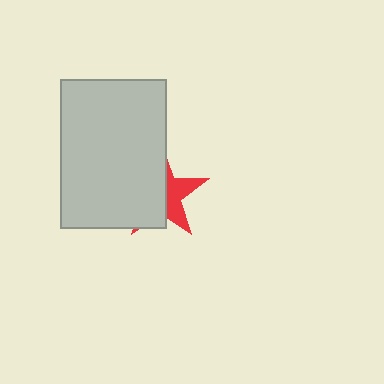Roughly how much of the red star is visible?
A small part of it is visible (roughly 38%).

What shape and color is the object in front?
The object in front is a light gray rectangle.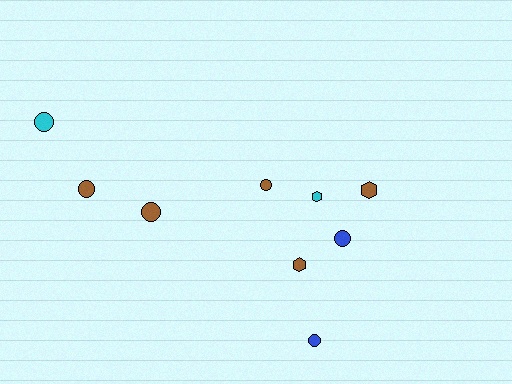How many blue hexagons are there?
There are no blue hexagons.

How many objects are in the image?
There are 9 objects.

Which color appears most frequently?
Brown, with 5 objects.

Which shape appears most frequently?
Circle, with 6 objects.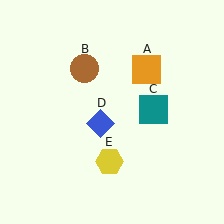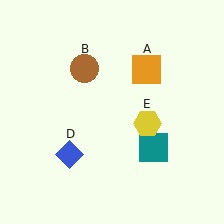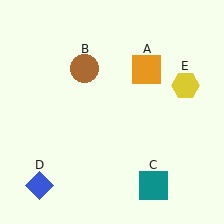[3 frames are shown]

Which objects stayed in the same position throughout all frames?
Orange square (object A) and brown circle (object B) remained stationary.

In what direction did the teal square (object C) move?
The teal square (object C) moved down.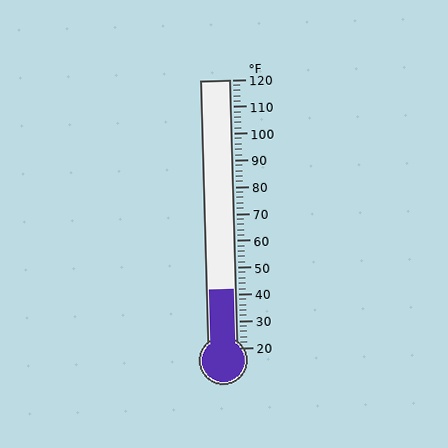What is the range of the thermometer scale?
The thermometer scale ranges from 20°F to 120°F.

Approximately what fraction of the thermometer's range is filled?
The thermometer is filled to approximately 20% of its range.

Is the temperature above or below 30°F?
The temperature is above 30°F.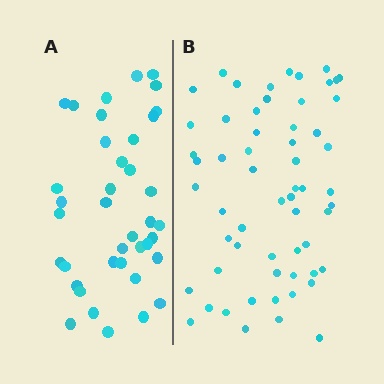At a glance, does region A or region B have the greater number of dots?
Region B (the right region) has more dots.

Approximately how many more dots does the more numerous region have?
Region B has approximately 20 more dots than region A.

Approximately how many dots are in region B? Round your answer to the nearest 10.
About 60 dots. (The exact count is 59, which rounds to 60.)